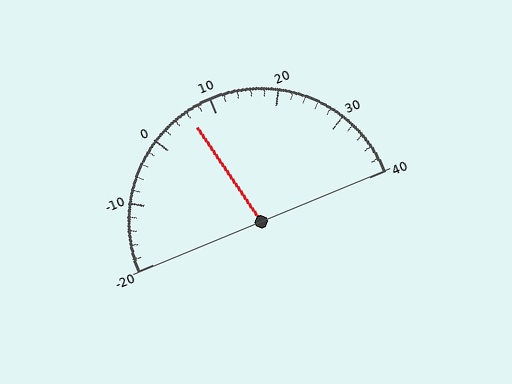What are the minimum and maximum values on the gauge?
The gauge ranges from -20 to 40.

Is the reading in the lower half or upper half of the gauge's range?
The reading is in the lower half of the range (-20 to 40).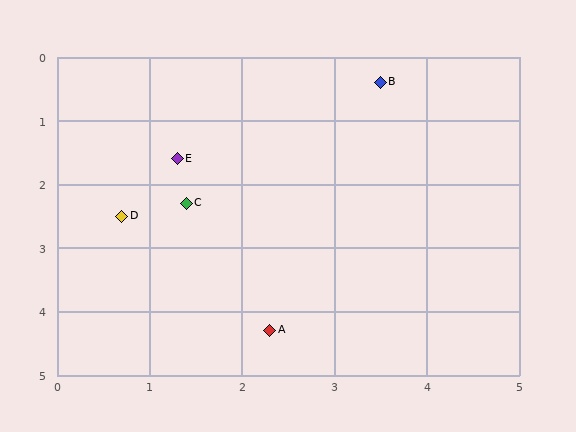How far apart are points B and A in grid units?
Points B and A are about 4.1 grid units apart.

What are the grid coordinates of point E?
Point E is at approximately (1.3, 1.6).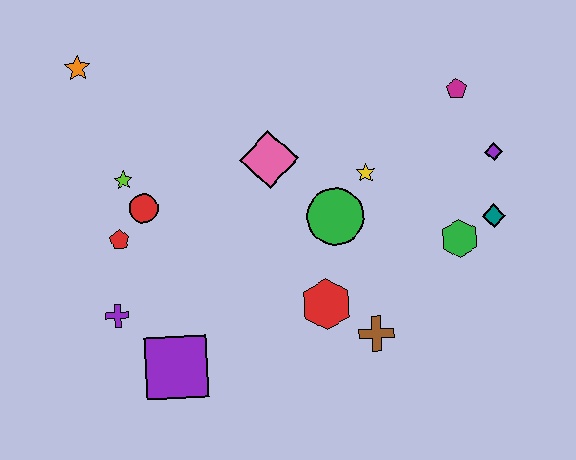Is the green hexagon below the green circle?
Yes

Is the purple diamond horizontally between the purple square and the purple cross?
No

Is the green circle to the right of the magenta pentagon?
No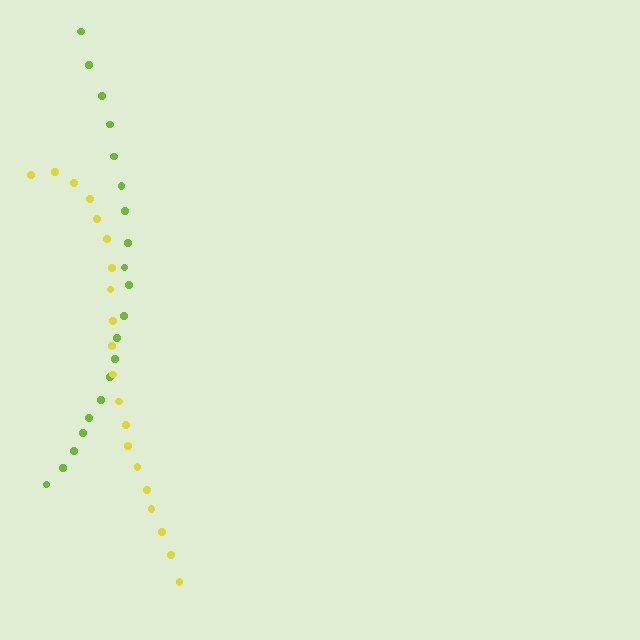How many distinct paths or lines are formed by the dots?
There are 2 distinct paths.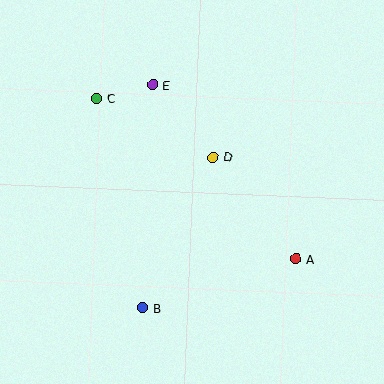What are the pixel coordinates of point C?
Point C is at (96, 98).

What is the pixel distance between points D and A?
The distance between D and A is 131 pixels.